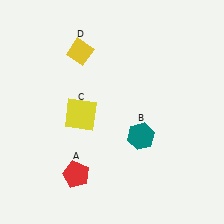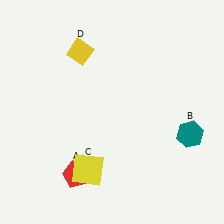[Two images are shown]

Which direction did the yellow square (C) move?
The yellow square (C) moved down.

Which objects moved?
The objects that moved are: the teal hexagon (B), the yellow square (C).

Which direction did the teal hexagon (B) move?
The teal hexagon (B) moved right.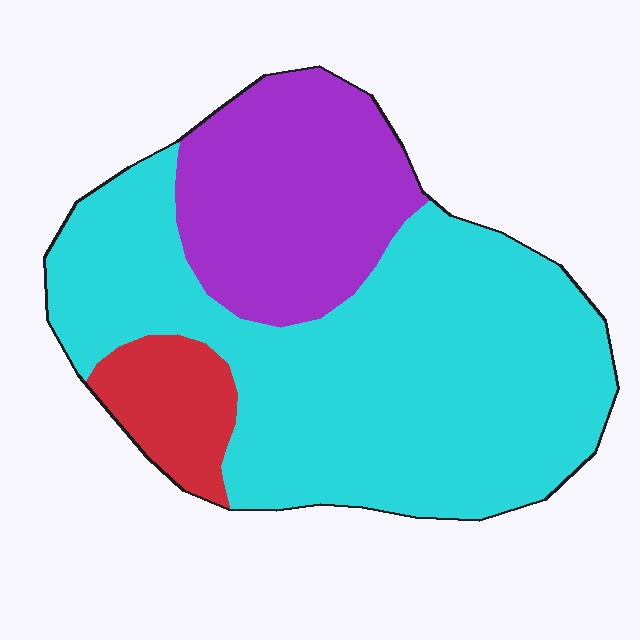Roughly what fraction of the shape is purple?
Purple covers 26% of the shape.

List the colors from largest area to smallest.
From largest to smallest: cyan, purple, red.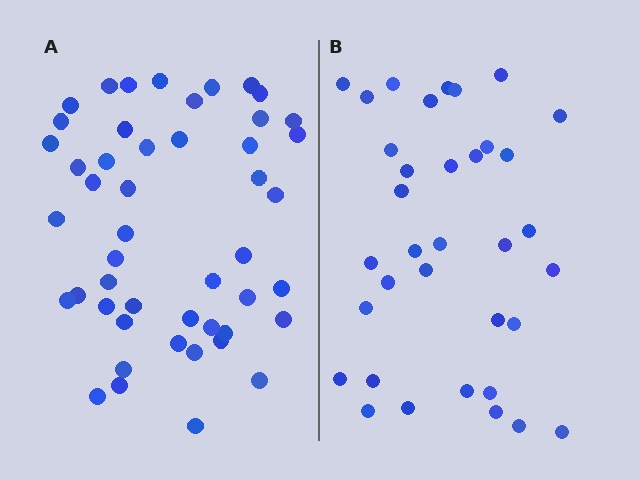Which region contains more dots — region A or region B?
Region A (the left region) has more dots.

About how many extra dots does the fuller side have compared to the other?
Region A has approximately 15 more dots than region B.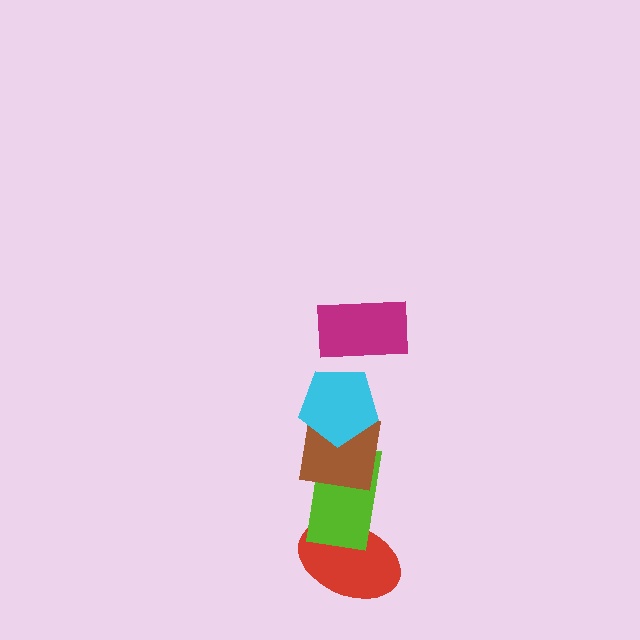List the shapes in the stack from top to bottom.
From top to bottom: the magenta rectangle, the cyan pentagon, the brown square, the lime rectangle, the red ellipse.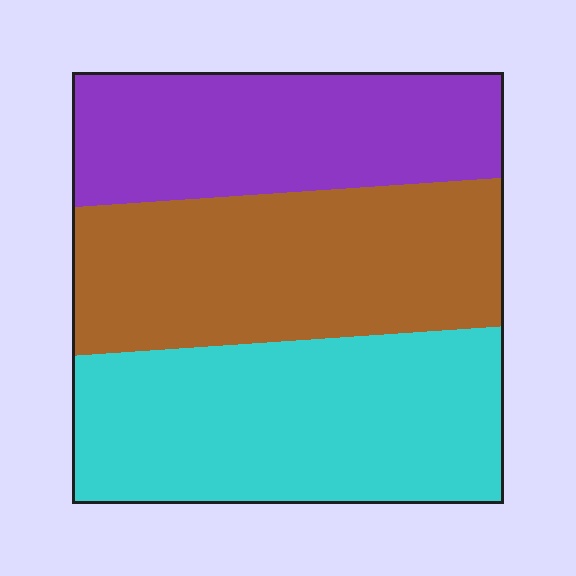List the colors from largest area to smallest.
From largest to smallest: cyan, brown, purple.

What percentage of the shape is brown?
Brown takes up about one third (1/3) of the shape.